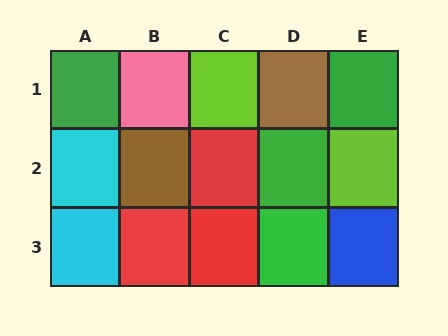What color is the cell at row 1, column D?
Brown.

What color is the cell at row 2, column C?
Red.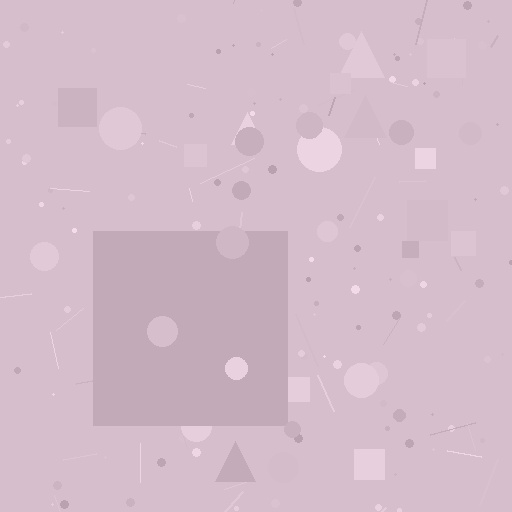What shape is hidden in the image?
A square is hidden in the image.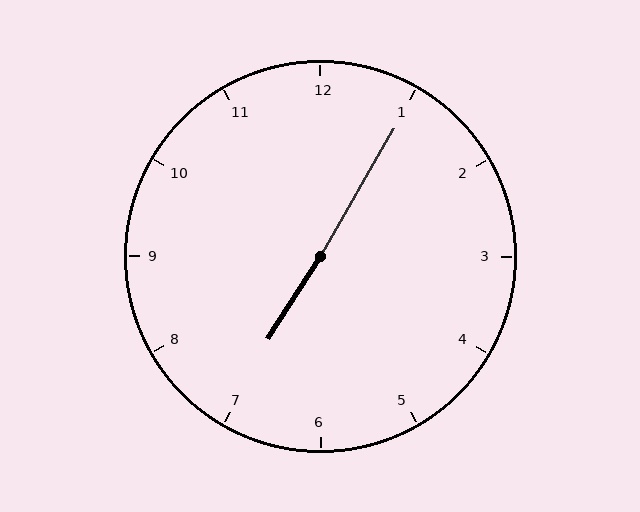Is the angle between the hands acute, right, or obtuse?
It is obtuse.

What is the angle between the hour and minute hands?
Approximately 178 degrees.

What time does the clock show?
7:05.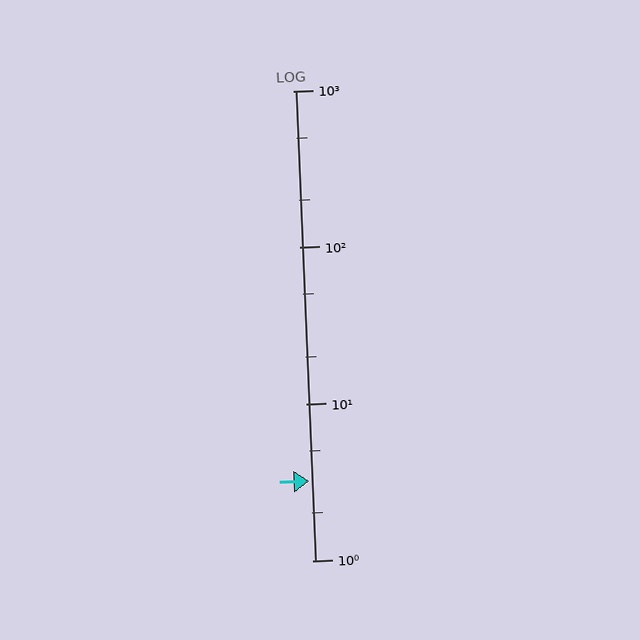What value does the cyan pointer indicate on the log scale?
The pointer indicates approximately 3.2.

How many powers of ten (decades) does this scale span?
The scale spans 3 decades, from 1 to 1000.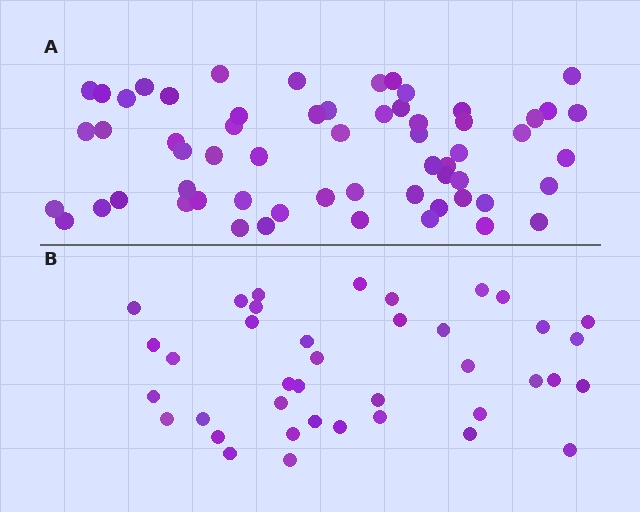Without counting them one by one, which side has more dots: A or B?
Region A (the top region) has more dots.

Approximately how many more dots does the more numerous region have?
Region A has approximately 20 more dots than region B.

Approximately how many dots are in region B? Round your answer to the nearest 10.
About 40 dots. (The exact count is 39, which rounds to 40.)